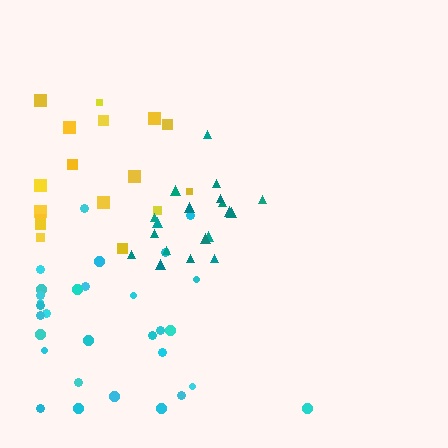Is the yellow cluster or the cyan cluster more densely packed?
Cyan.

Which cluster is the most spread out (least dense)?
Yellow.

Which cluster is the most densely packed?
Teal.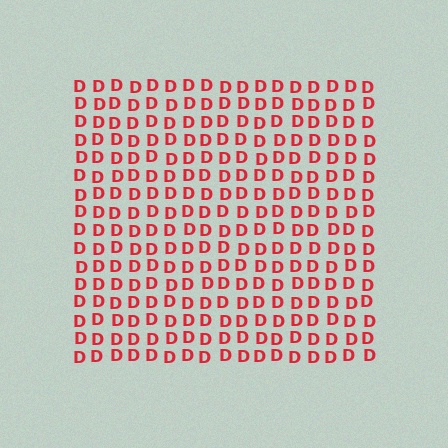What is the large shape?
The large shape is a square.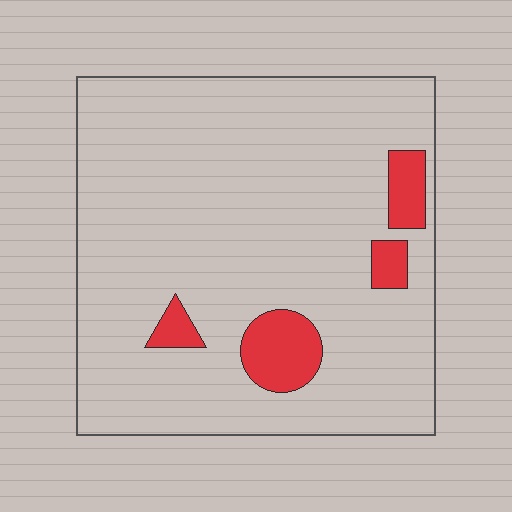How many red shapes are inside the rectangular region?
4.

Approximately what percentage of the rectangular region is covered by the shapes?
Approximately 10%.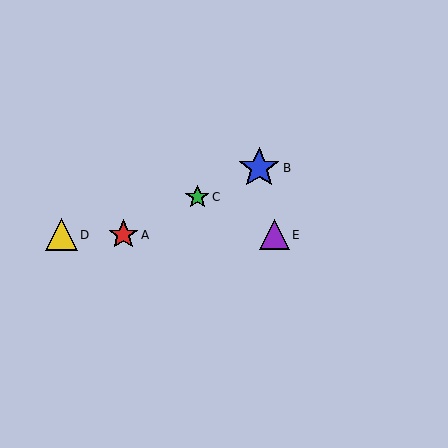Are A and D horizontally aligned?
Yes, both are at y≈235.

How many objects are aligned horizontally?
3 objects (A, D, E) are aligned horizontally.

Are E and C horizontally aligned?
No, E is at y≈235 and C is at y≈197.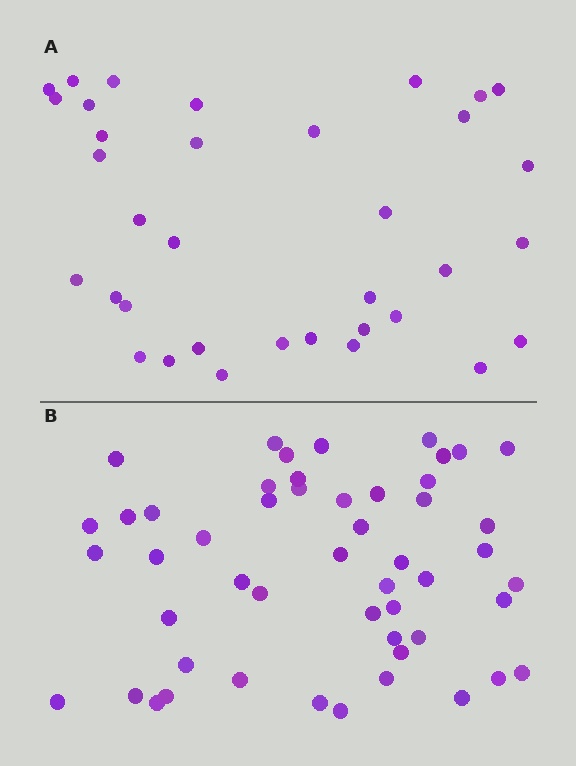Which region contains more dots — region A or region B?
Region B (the bottom region) has more dots.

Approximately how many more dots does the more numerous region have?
Region B has approximately 15 more dots than region A.